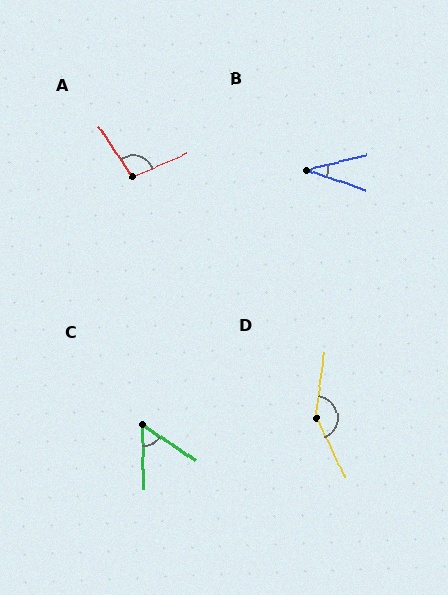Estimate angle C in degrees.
Approximately 54 degrees.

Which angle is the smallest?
B, at approximately 33 degrees.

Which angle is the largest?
D, at approximately 146 degrees.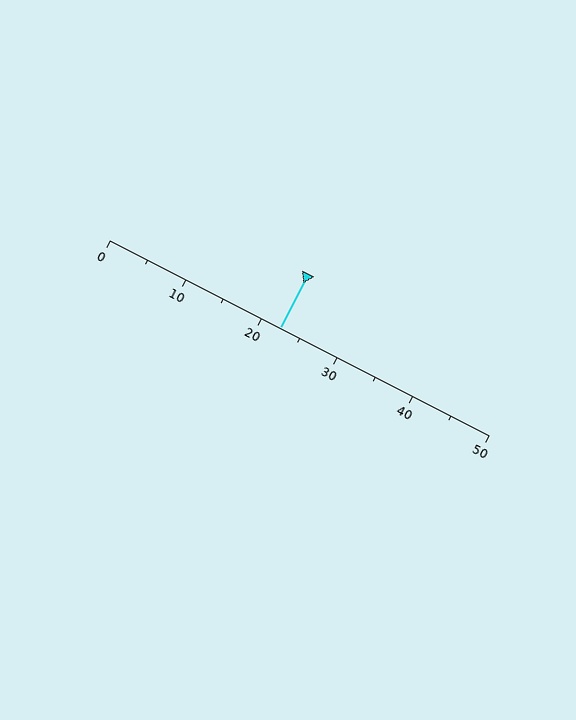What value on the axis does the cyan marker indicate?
The marker indicates approximately 22.5.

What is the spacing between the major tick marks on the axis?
The major ticks are spaced 10 apart.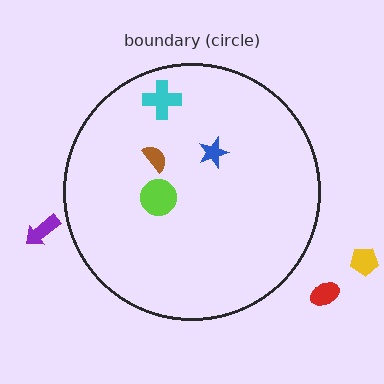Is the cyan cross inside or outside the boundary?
Inside.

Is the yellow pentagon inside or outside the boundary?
Outside.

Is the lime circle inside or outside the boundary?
Inside.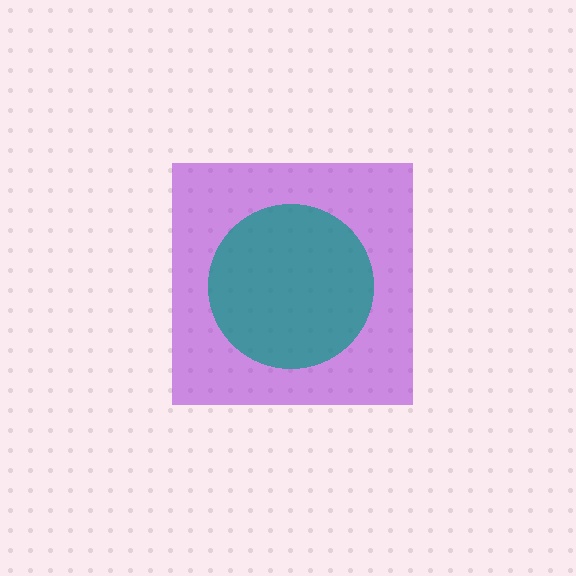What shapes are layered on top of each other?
The layered shapes are: a purple square, a teal circle.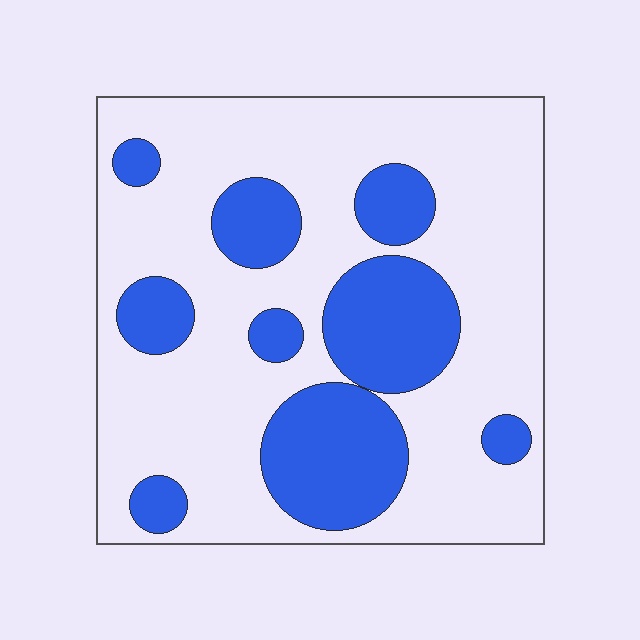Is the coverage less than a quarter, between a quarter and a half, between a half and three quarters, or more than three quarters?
Between a quarter and a half.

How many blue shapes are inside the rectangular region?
9.